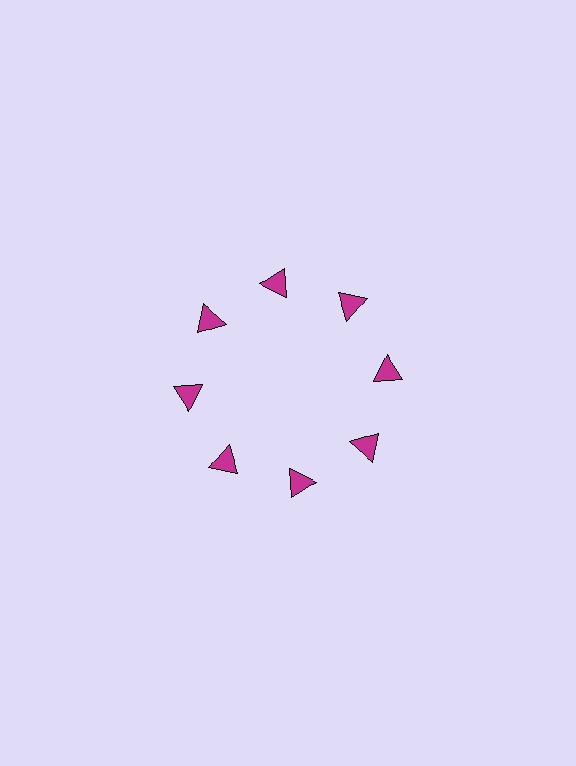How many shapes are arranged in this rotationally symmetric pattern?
There are 8 shapes, arranged in 8 groups of 1.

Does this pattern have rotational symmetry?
Yes, this pattern has 8-fold rotational symmetry. It looks the same after rotating 45 degrees around the center.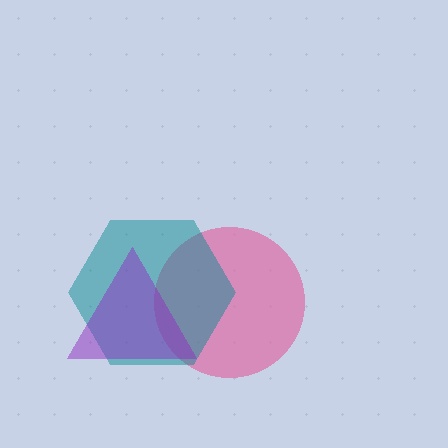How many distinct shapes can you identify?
There are 3 distinct shapes: a pink circle, a teal hexagon, a purple triangle.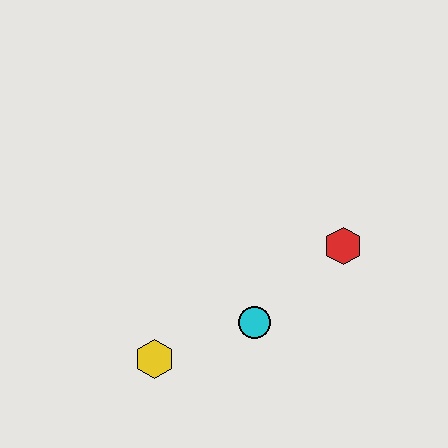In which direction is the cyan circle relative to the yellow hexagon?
The cyan circle is to the right of the yellow hexagon.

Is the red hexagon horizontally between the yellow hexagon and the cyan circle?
No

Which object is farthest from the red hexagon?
The yellow hexagon is farthest from the red hexagon.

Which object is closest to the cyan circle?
The yellow hexagon is closest to the cyan circle.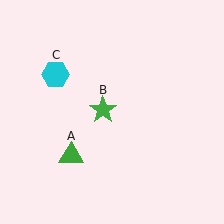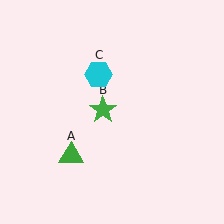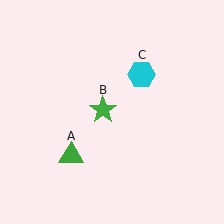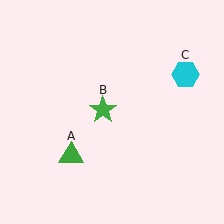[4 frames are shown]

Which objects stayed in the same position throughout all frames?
Green triangle (object A) and green star (object B) remained stationary.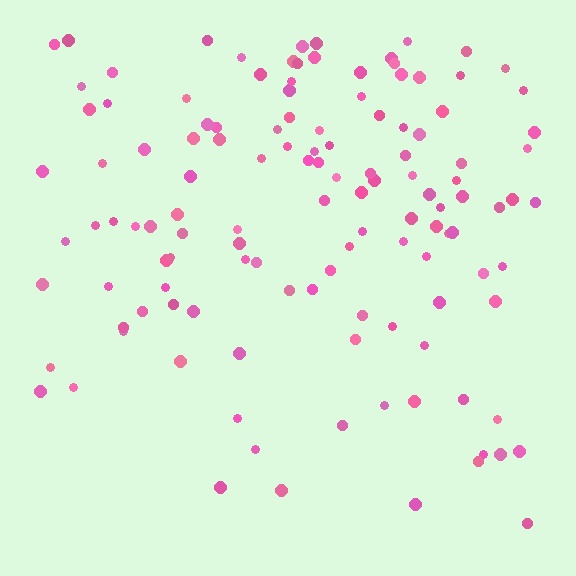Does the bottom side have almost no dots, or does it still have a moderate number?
Still a moderate number, just noticeably fewer than the top.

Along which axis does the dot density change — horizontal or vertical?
Vertical.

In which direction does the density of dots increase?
From bottom to top, with the top side densest.